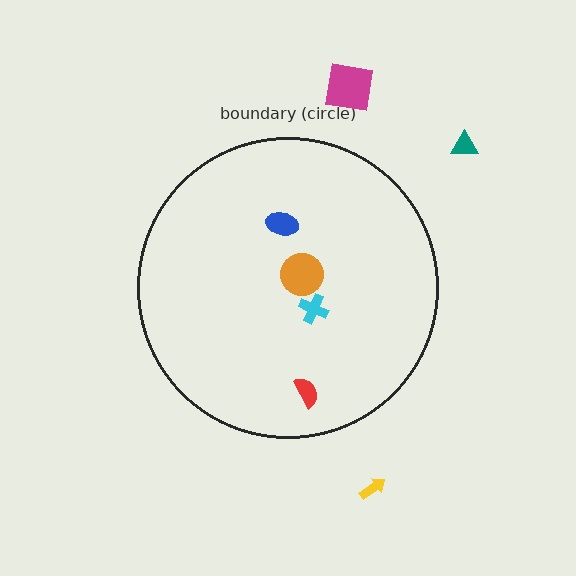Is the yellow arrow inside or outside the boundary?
Outside.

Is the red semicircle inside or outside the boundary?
Inside.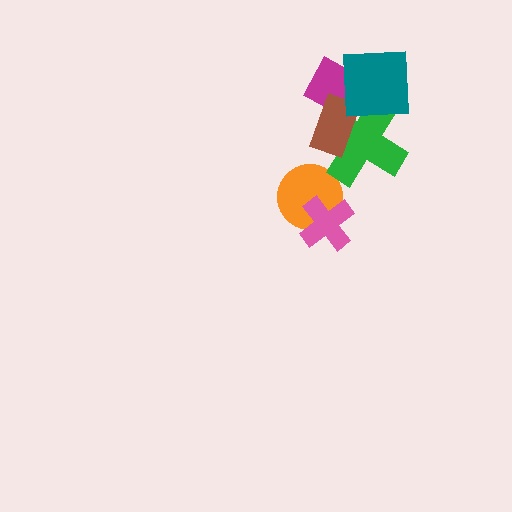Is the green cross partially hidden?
Yes, it is partially covered by another shape.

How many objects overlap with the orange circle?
1 object overlaps with the orange circle.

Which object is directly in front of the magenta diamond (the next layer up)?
The green cross is directly in front of the magenta diamond.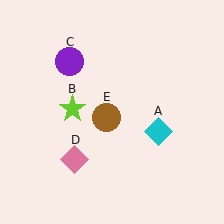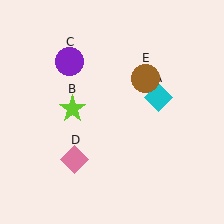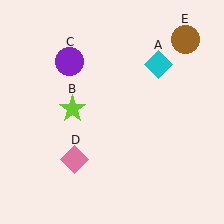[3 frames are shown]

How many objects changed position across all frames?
2 objects changed position: cyan diamond (object A), brown circle (object E).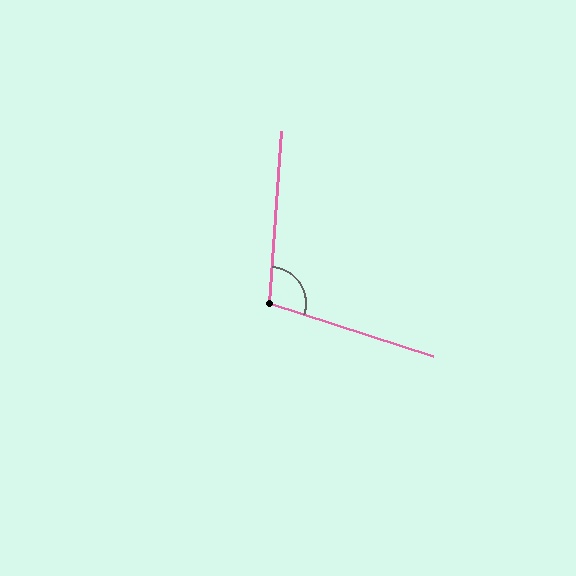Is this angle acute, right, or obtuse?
It is obtuse.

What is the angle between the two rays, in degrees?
Approximately 104 degrees.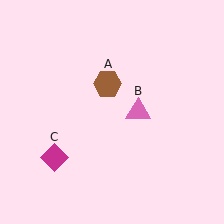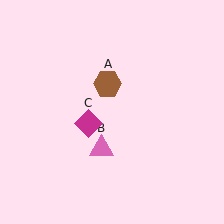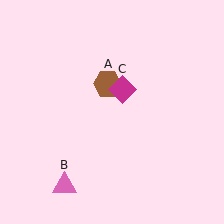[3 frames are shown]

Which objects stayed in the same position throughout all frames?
Brown hexagon (object A) remained stationary.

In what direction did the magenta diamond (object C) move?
The magenta diamond (object C) moved up and to the right.